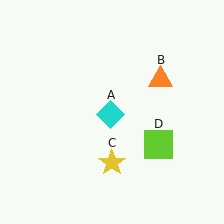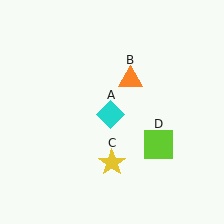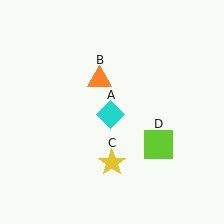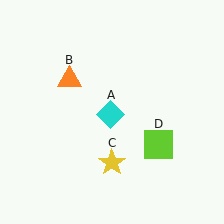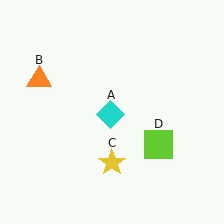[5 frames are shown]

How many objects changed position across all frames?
1 object changed position: orange triangle (object B).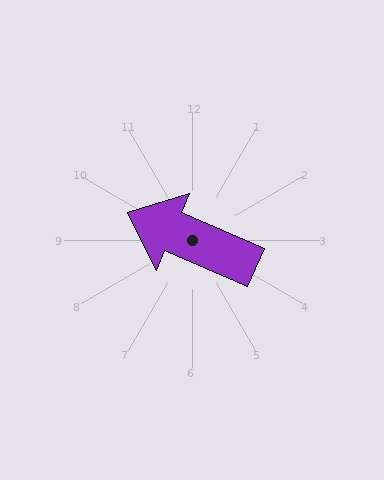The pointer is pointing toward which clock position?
Roughly 10 o'clock.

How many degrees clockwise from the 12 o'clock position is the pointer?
Approximately 293 degrees.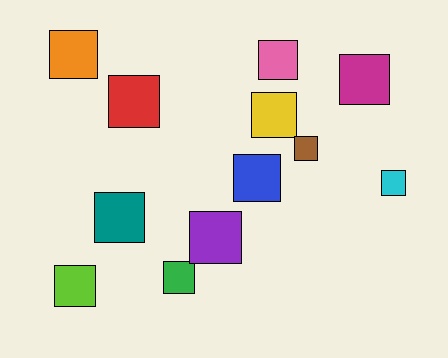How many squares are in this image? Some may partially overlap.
There are 12 squares.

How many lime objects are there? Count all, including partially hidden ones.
There is 1 lime object.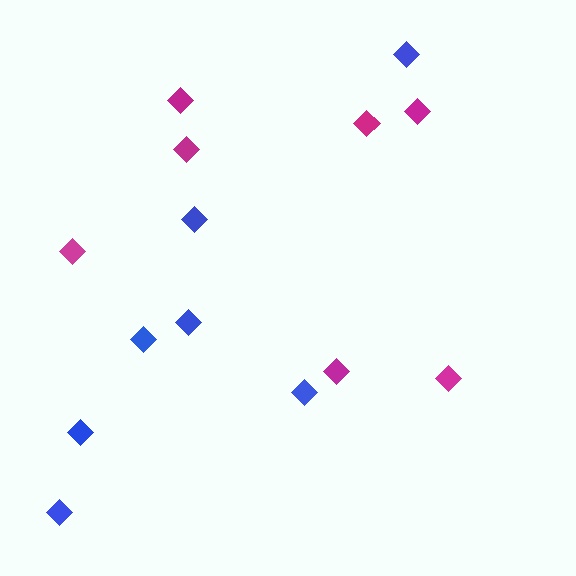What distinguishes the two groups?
There are 2 groups: one group of blue diamonds (7) and one group of magenta diamonds (7).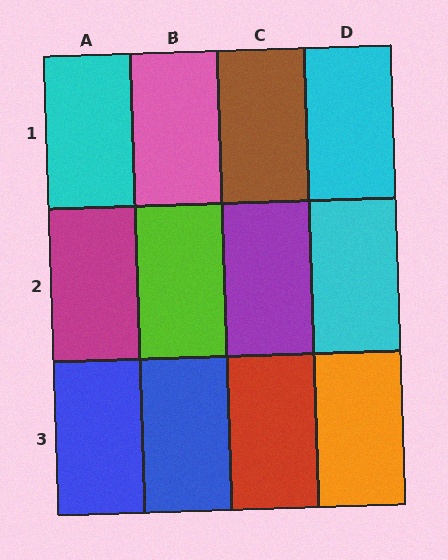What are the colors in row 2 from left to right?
Magenta, lime, purple, cyan.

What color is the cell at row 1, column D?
Cyan.